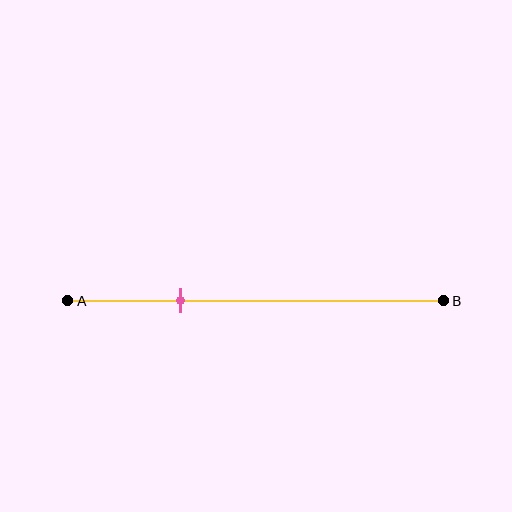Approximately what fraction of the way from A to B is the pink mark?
The pink mark is approximately 30% of the way from A to B.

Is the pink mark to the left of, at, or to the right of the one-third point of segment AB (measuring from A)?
The pink mark is to the left of the one-third point of segment AB.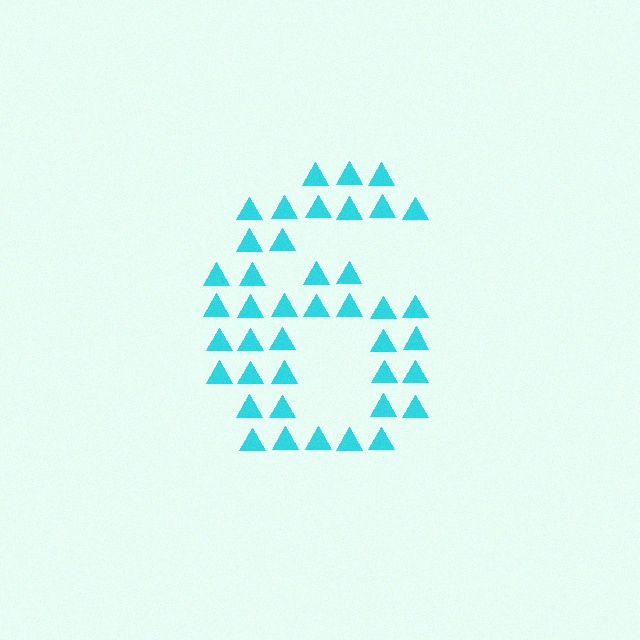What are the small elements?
The small elements are triangles.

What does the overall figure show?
The overall figure shows the digit 6.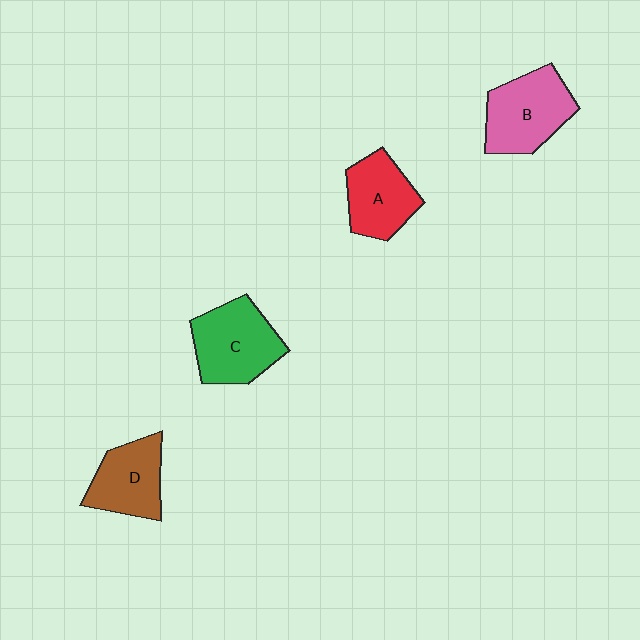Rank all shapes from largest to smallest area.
From largest to smallest: C (green), B (pink), D (brown), A (red).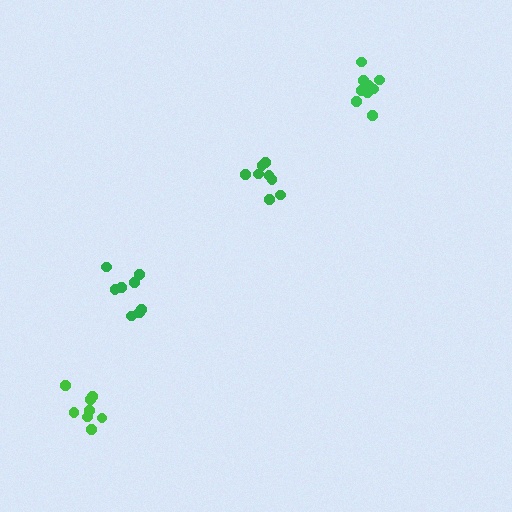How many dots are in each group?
Group 1: 8 dots, Group 2: 9 dots, Group 3: 8 dots, Group 4: 8 dots (33 total).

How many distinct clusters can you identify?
There are 4 distinct clusters.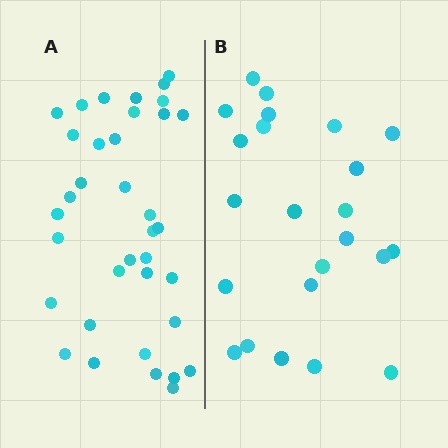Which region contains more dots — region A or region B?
Region A (the left region) has more dots.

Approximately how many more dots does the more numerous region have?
Region A has approximately 15 more dots than region B.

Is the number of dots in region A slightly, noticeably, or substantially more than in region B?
Region A has substantially more. The ratio is roughly 1.6 to 1.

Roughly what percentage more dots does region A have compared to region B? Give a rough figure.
About 55% more.